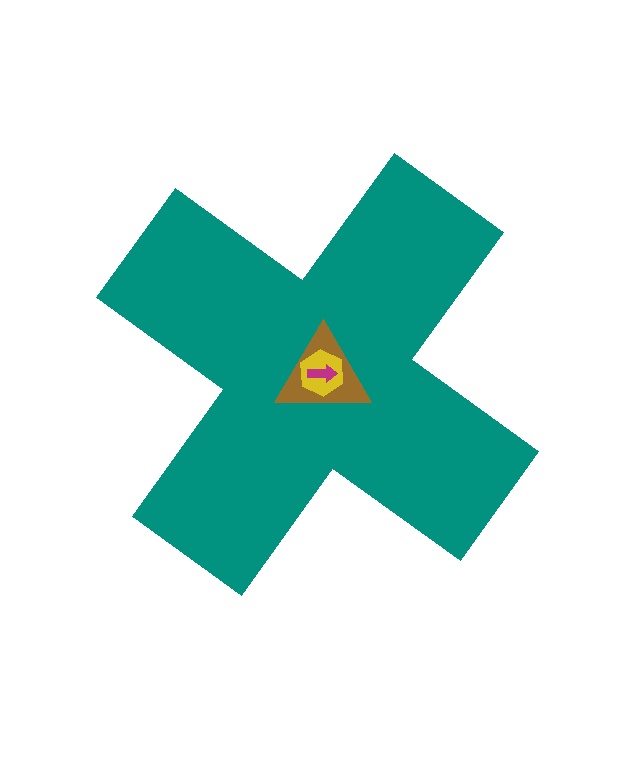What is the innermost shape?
The magenta arrow.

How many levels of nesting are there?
4.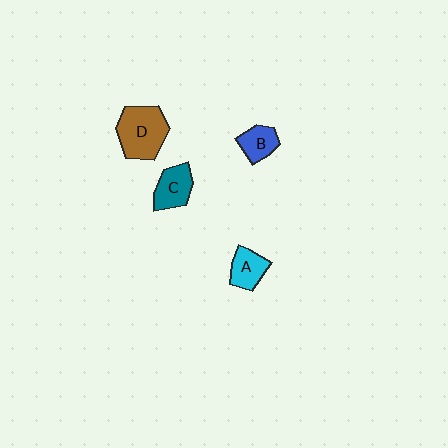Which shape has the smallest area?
Shape B (blue).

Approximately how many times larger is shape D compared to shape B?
Approximately 2.0 times.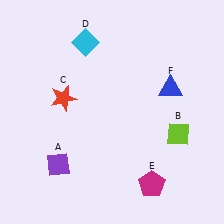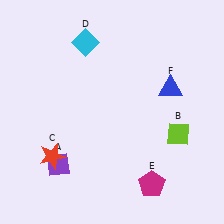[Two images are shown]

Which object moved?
The red star (C) moved down.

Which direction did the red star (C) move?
The red star (C) moved down.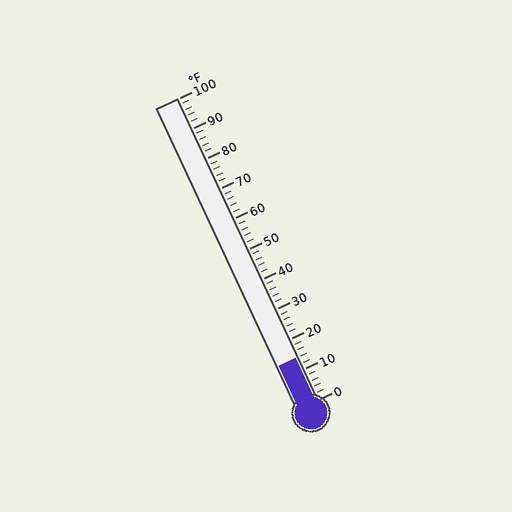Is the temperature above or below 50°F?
The temperature is below 50°F.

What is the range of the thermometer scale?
The thermometer scale ranges from 0°F to 100°F.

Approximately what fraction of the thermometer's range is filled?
The thermometer is filled to approximately 15% of its range.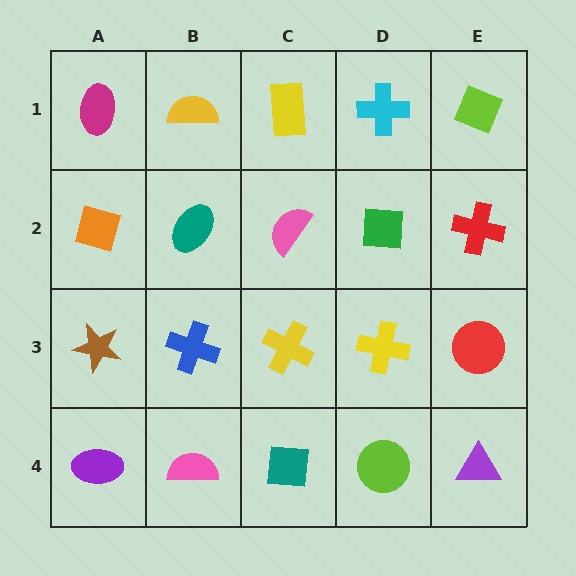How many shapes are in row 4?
5 shapes.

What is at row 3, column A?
A brown star.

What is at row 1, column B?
A yellow semicircle.